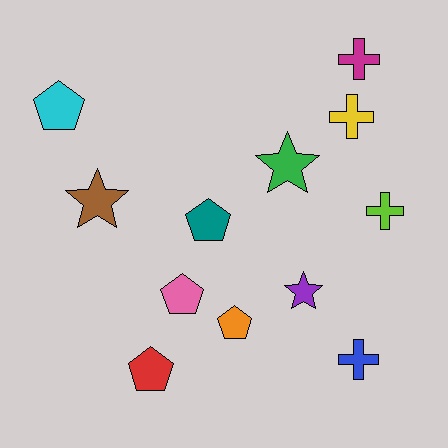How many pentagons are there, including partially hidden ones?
There are 5 pentagons.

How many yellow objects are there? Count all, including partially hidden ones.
There is 1 yellow object.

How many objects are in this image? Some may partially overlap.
There are 12 objects.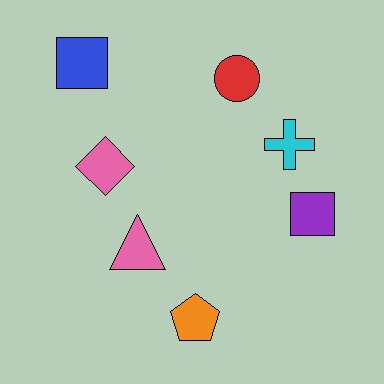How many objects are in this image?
There are 7 objects.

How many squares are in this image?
There are 2 squares.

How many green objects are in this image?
There are no green objects.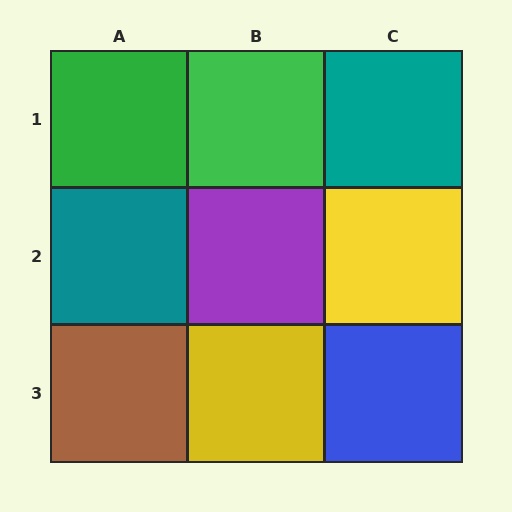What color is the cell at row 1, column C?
Teal.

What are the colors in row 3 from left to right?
Brown, yellow, blue.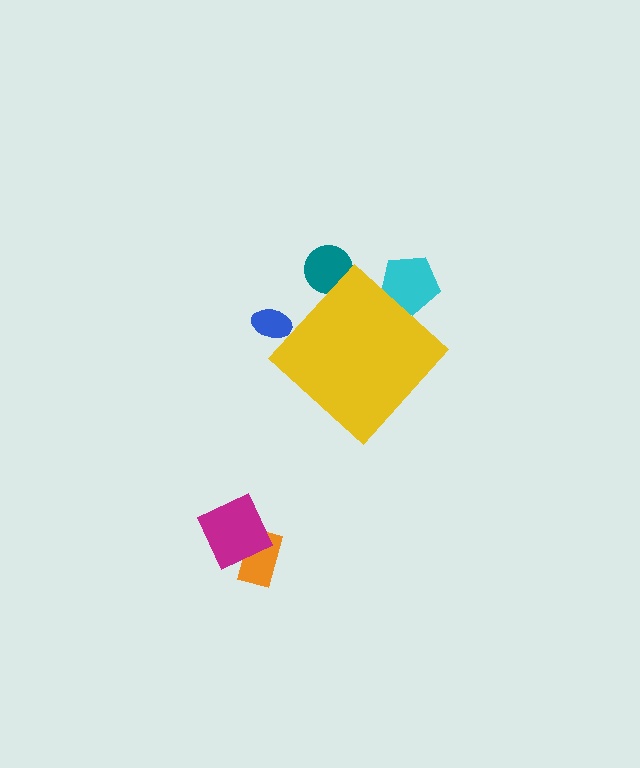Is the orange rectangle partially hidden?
No, the orange rectangle is fully visible.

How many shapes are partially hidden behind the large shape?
3 shapes are partially hidden.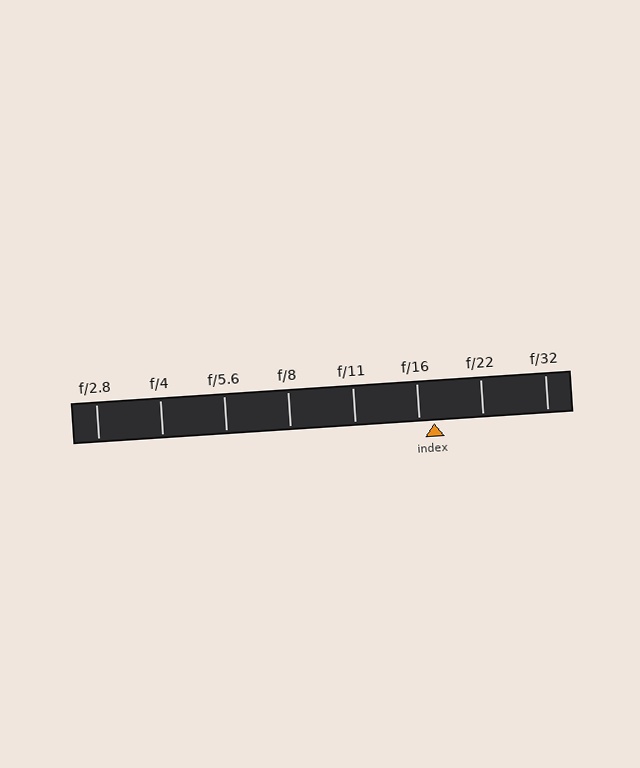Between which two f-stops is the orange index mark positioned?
The index mark is between f/16 and f/22.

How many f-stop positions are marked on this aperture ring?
There are 8 f-stop positions marked.